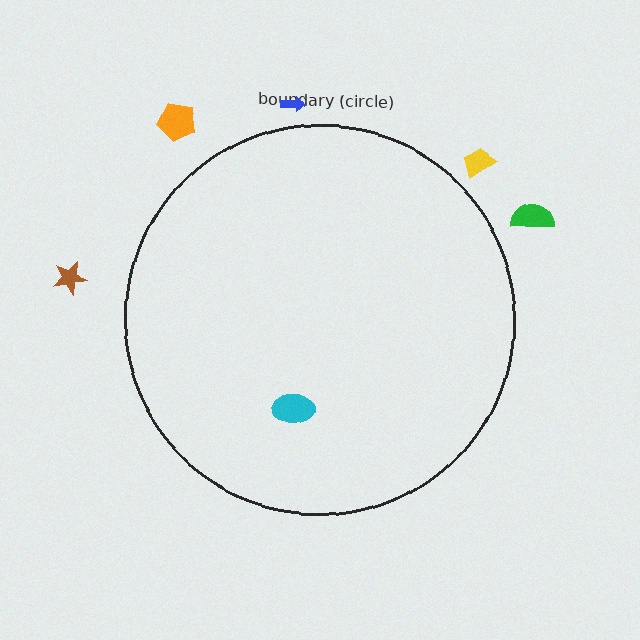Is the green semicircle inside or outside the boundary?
Outside.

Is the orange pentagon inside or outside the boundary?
Outside.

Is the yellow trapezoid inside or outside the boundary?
Outside.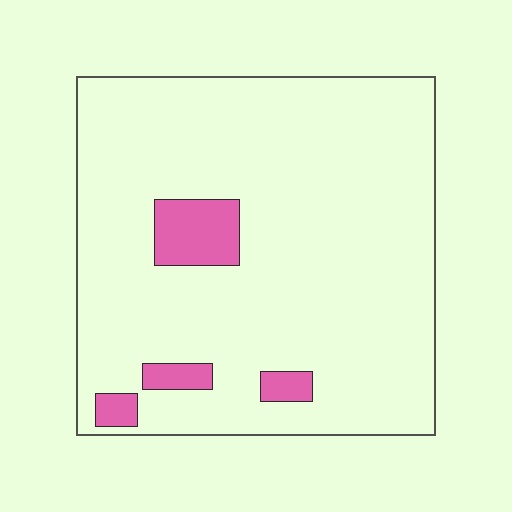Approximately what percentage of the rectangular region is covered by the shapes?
Approximately 10%.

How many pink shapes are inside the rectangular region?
4.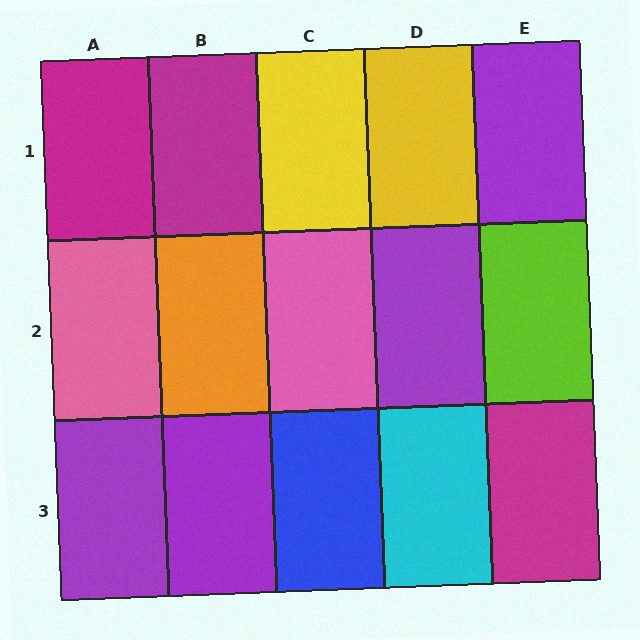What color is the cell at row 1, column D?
Yellow.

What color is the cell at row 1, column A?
Magenta.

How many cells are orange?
1 cell is orange.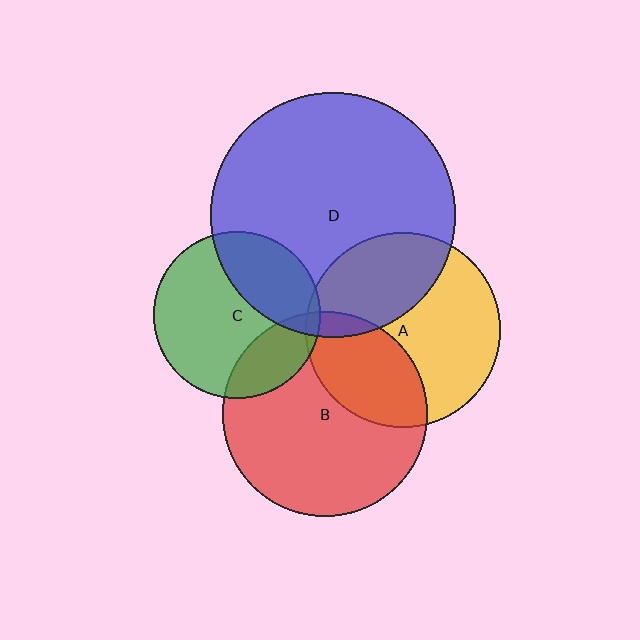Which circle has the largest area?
Circle D (blue).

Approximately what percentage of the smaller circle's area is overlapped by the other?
Approximately 30%.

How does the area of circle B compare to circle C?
Approximately 1.5 times.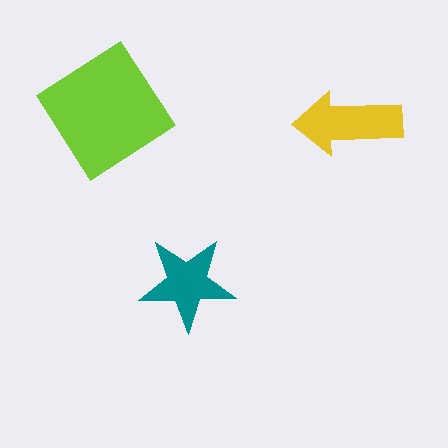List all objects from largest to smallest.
The lime diamond, the yellow arrow, the teal star.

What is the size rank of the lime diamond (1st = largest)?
1st.